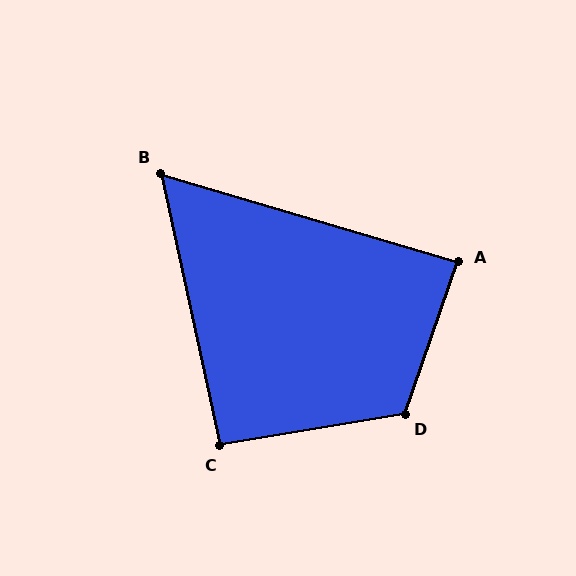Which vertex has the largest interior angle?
D, at approximately 119 degrees.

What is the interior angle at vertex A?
Approximately 87 degrees (approximately right).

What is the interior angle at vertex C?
Approximately 93 degrees (approximately right).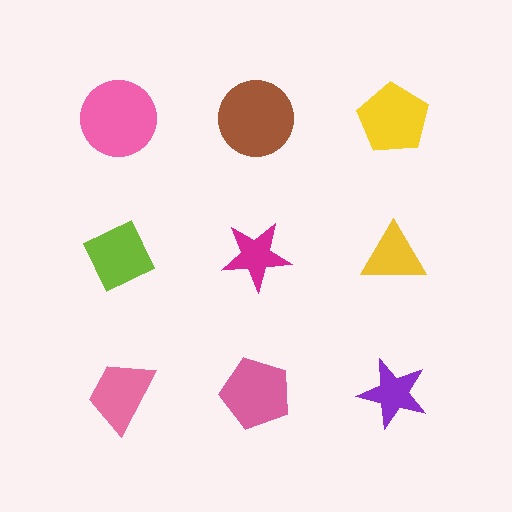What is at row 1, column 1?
A pink circle.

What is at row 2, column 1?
A lime diamond.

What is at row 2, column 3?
A yellow triangle.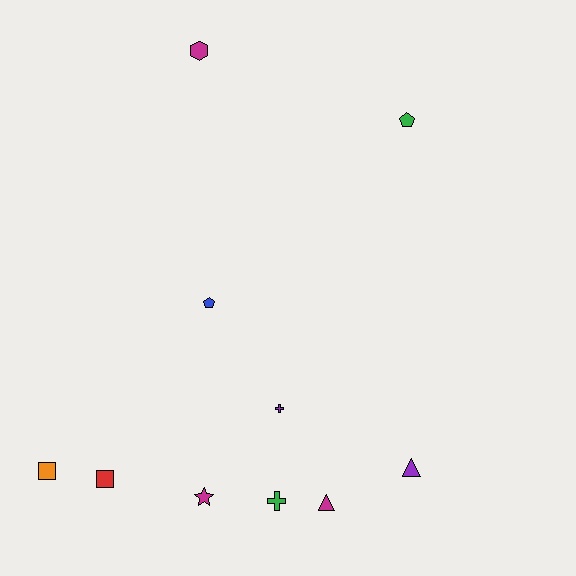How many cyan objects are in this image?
There are no cyan objects.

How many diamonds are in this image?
There are no diamonds.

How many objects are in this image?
There are 10 objects.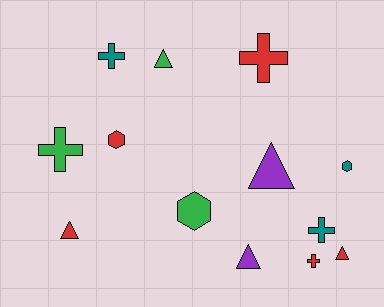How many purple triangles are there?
There are 2 purple triangles.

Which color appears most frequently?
Red, with 5 objects.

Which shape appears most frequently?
Triangle, with 5 objects.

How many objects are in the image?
There are 13 objects.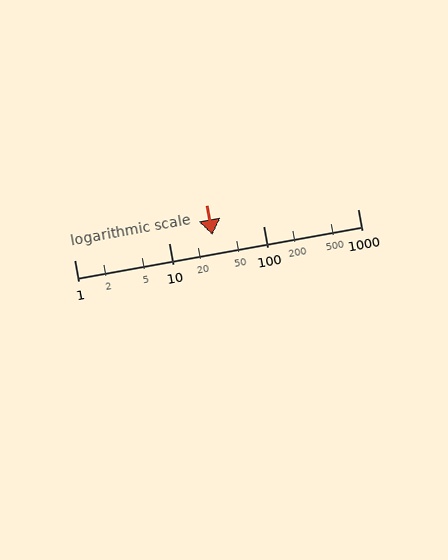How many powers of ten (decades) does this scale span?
The scale spans 3 decades, from 1 to 1000.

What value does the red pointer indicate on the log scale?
The pointer indicates approximately 29.